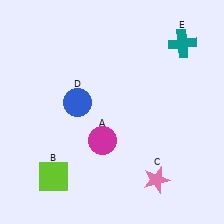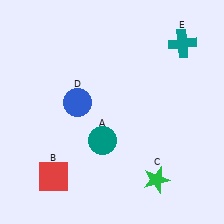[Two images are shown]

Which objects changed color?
A changed from magenta to teal. B changed from lime to red. C changed from pink to green.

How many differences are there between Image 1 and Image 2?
There are 3 differences between the two images.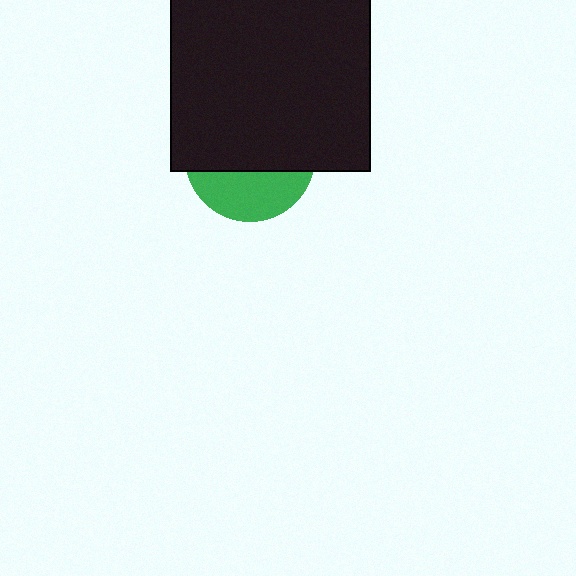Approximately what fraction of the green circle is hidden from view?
Roughly 64% of the green circle is hidden behind the black square.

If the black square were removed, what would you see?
You would see the complete green circle.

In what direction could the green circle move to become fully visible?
The green circle could move down. That would shift it out from behind the black square entirely.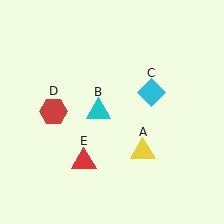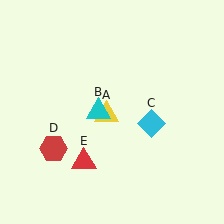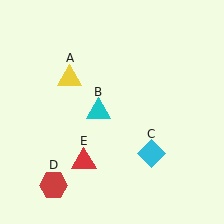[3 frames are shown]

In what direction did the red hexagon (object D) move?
The red hexagon (object D) moved down.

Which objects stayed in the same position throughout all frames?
Cyan triangle (object B) and red triangle (object E) remained stationary.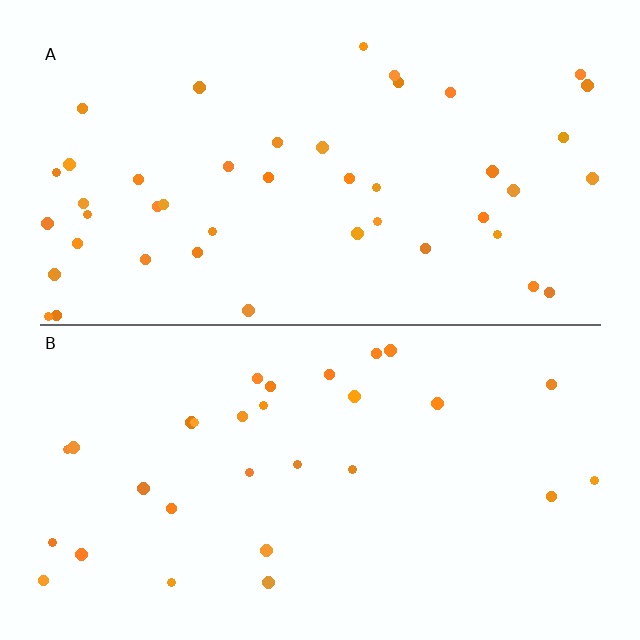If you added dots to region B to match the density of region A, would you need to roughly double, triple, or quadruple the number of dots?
Approximately double.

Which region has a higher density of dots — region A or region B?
A (the top).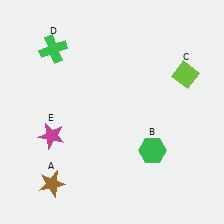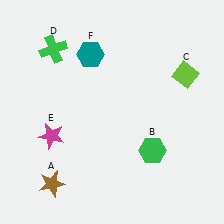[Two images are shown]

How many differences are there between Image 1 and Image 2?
There is 1 difference between the two images.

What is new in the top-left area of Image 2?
A teal hexagon (F) was added in the top-left area of Image 2.